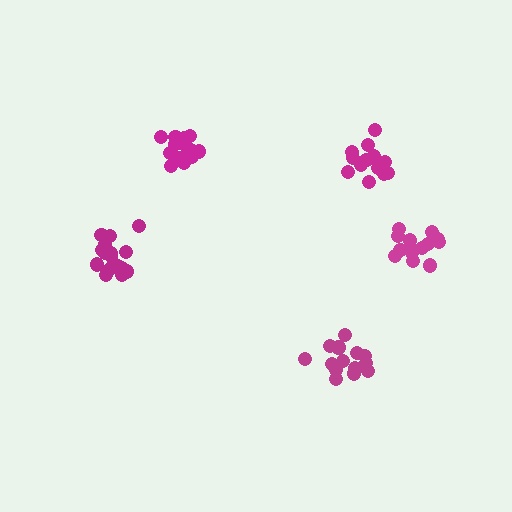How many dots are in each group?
Group 1: 15 dots, Group 2: 14 dots, Group 3: 15 dots, Group 4: 19 dots, Group 5: 15 dots (78 total).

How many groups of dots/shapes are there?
There are 5 groups.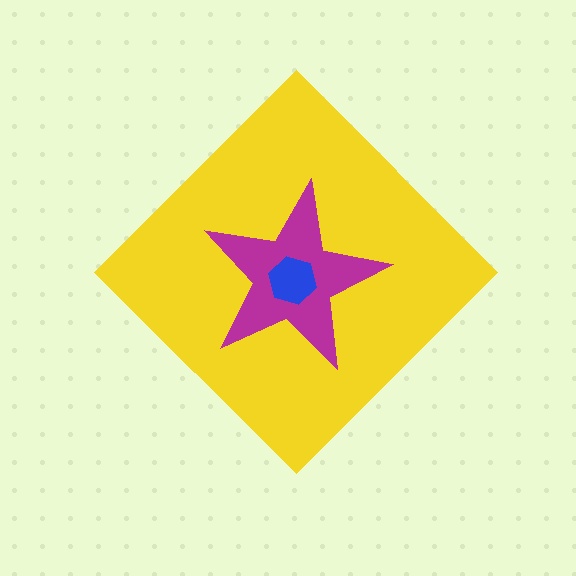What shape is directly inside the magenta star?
The blue hexagon.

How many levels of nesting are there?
3.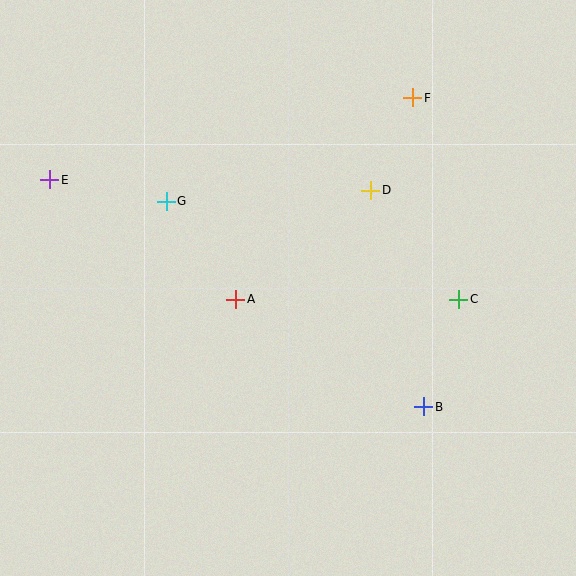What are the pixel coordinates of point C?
Point C is at (458, 299).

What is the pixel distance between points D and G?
The distance between D and G is 205 pixels.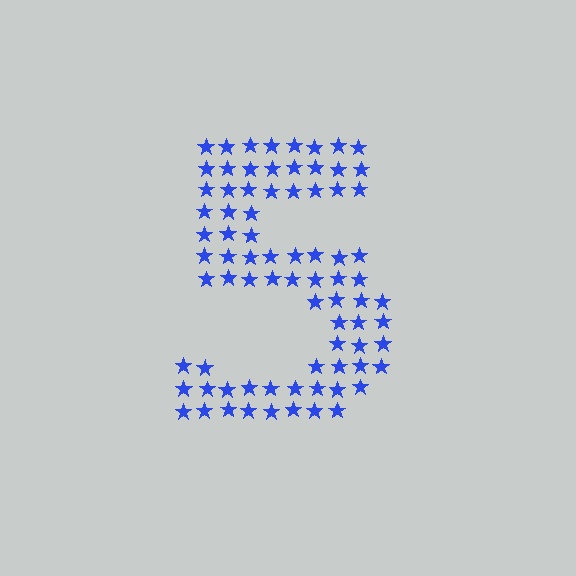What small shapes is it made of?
It is made of small stars.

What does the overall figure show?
The overall figure shows the digit 5.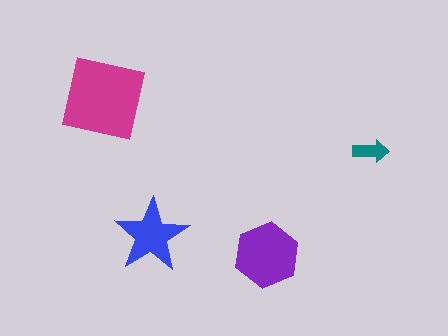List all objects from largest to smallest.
The magenta square, the purple hexagon, the blue star, the teal arrow.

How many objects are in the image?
There are 4 objects in the image.